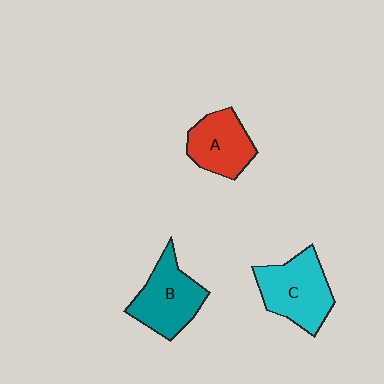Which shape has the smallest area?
Shape A (red).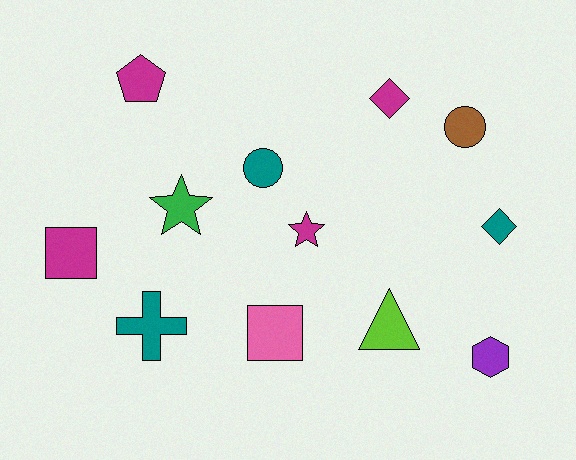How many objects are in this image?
There are 12 objects.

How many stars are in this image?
There are 2 stars.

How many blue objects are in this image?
There are no blue objects.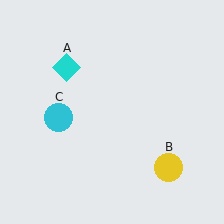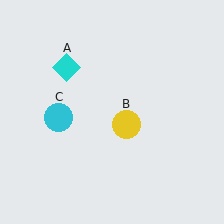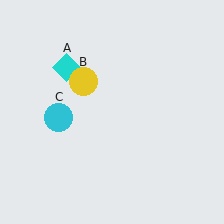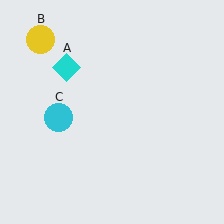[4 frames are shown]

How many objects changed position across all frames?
1 object changed position: yellow circle (object B).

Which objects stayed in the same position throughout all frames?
Cyan diamond (object A) and cyan circle (object C) remained stationary.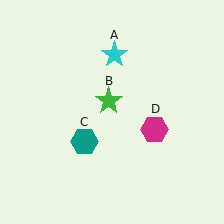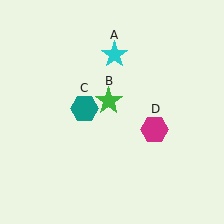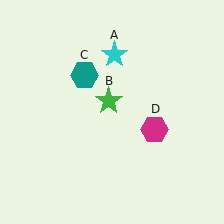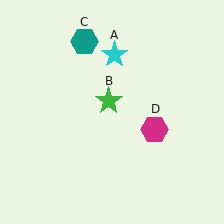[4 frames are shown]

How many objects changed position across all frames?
1 object changed position: teal hexagon (object C).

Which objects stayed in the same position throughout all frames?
Cyan star (object A) and green star (object B) and magenta hexagon (object D) remained stationary.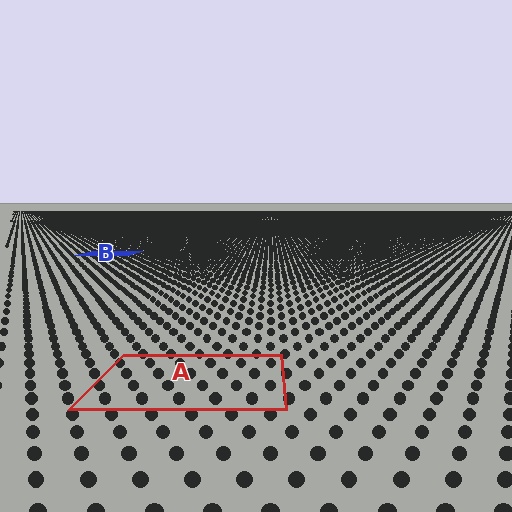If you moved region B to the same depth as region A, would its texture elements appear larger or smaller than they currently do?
They would appear larger. At a closer depth, the same texture elements are projected at a bigger on-screen size.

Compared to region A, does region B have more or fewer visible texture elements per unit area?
Region B has more texture elements per unit area — they are packed more densely because it is farther away.